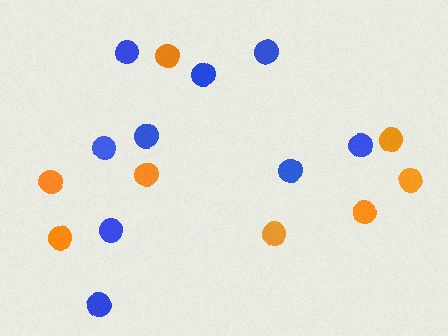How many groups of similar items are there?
There are 2 groups: one group of orange circles (8) and one group of blue circles (9).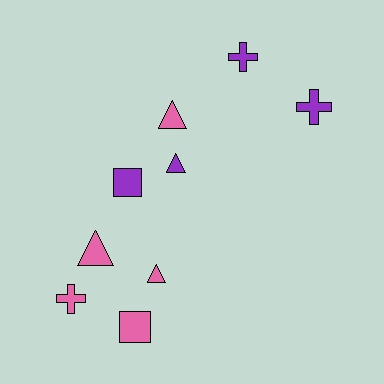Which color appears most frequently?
Pink, with 5 objects.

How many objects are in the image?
There are 9 objects.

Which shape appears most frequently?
Triangle, with 4 objects.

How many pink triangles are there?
There are 3 pink triangles.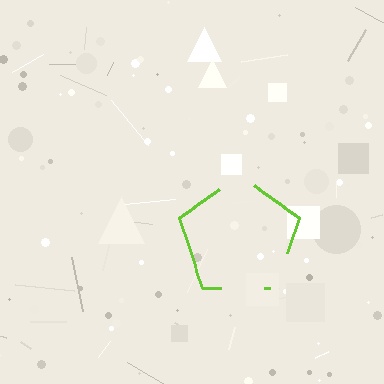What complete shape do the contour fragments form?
The contour fragments form a pentagon.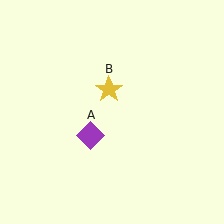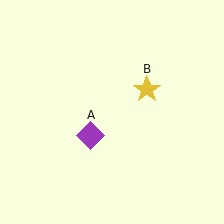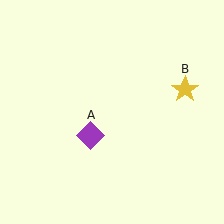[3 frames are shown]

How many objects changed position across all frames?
1 object changed position: yellow star (object B).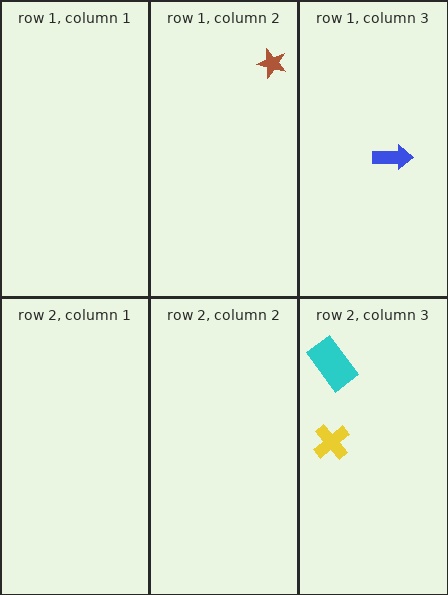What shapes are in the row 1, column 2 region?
The brown star.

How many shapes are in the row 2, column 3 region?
2.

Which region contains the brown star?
The row 1, column 2 region.